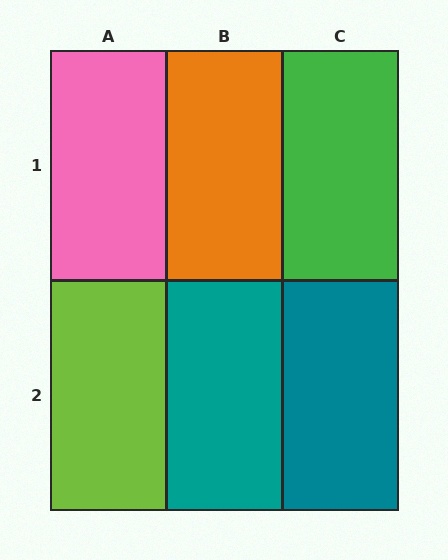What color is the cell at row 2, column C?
Teal.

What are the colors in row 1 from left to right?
Pink, orange, green.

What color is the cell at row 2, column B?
Teal.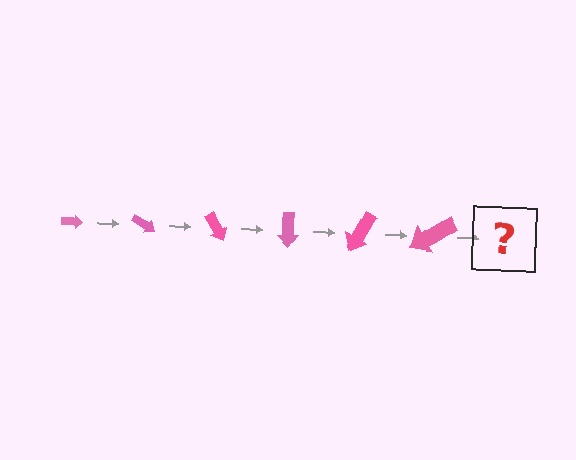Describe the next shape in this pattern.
It should be an arrow, larger than the previous one and rotated 180 degrees from the start.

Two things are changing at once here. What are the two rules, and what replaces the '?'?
The two rules are that the arrow grows larger each step and it rotates 30 degrees each step. The '?' should be an arrow, larger than the previous one and rotated 180 degrees from the start.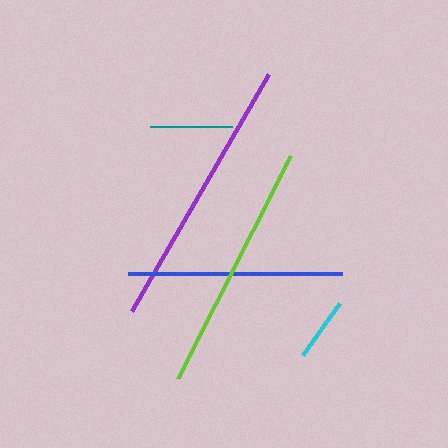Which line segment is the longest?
The purple line is the longest at approximately 274 pixels.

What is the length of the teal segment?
The teal segment is approximately 81 pixels long.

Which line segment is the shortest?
The cyan line is the shortest at approximately 64 pixels.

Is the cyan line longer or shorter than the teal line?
The teal line is longer than the cyan line.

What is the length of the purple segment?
The purple segment is approximately 274 pixels long.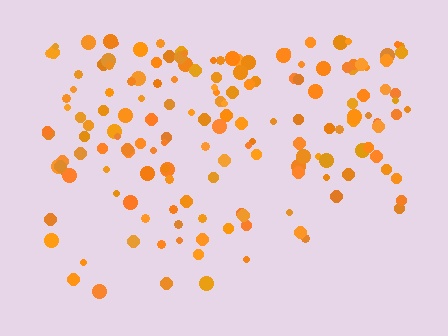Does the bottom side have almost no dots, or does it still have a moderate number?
Still a moderate number, just noticeably fewer than the top.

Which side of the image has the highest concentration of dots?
The top.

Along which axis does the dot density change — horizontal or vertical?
Vertical.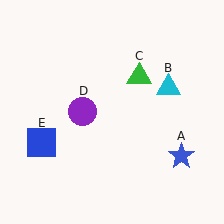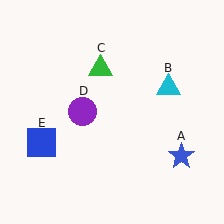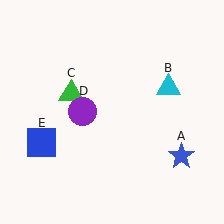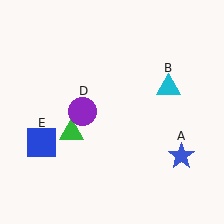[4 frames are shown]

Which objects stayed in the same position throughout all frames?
Blue star (object A) and cyan triangle (object B) and purple circle (object D) and blue square (object E) remained stationary.